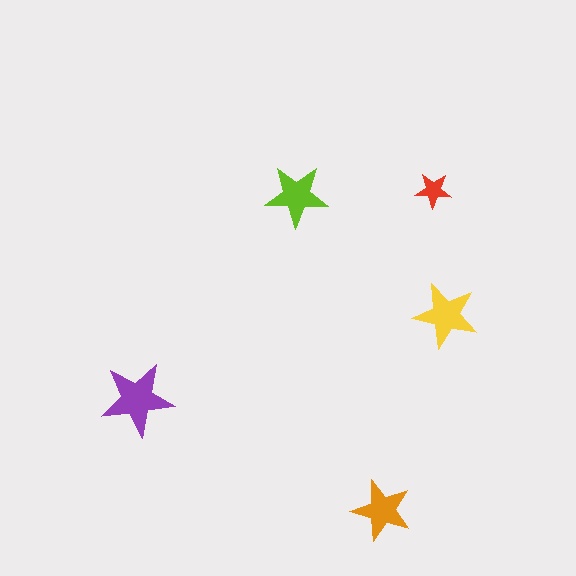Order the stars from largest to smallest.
the purple one, the yellow one, the lime one, the orange one, the red one.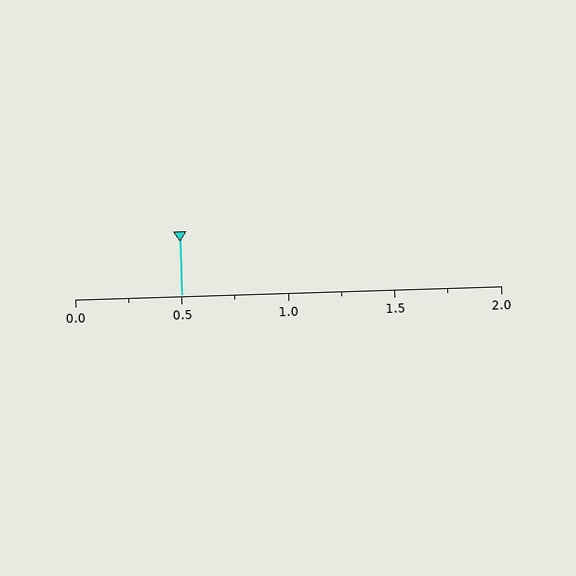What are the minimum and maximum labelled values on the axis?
The axis runs from 0.0 to 2.0.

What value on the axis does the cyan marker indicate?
The marker indicates approximately 0.5.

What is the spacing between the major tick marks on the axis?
The major ticks are spaced 0.5 apart.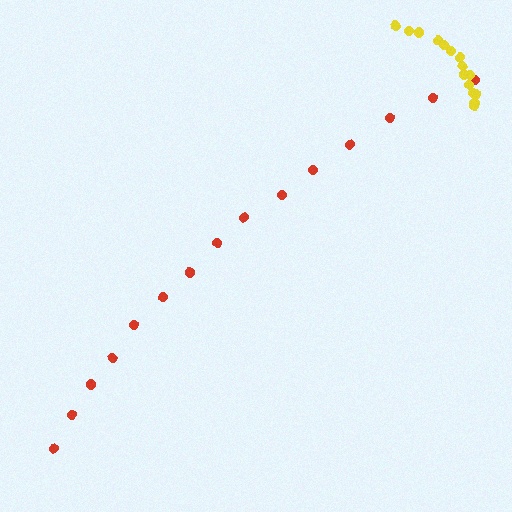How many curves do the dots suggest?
There are 2 distinct paths.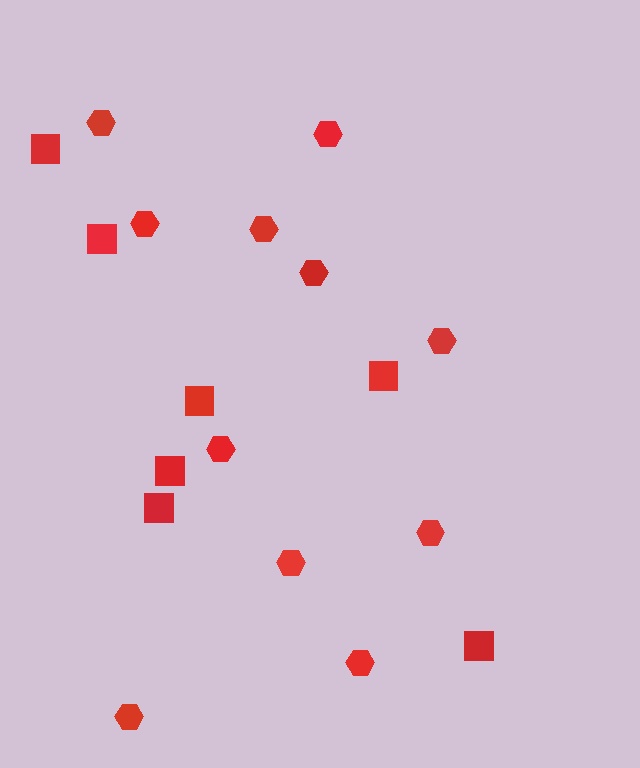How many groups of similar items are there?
There are 2 groups: one group of hexagons (11) and one group of squares (7).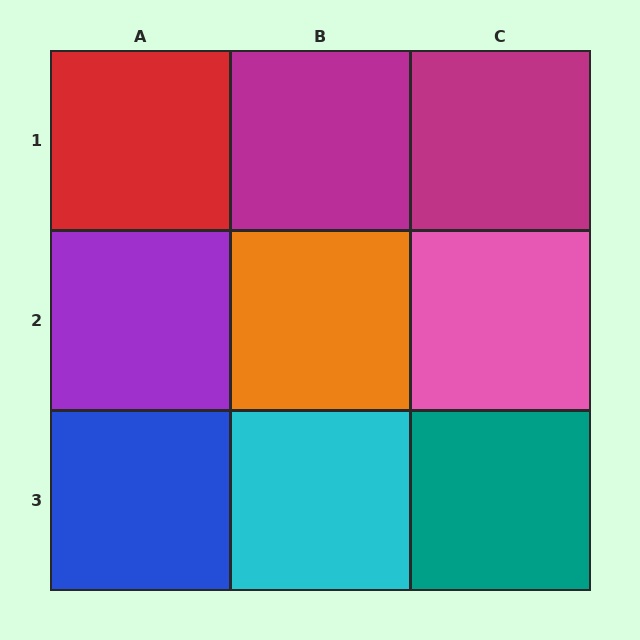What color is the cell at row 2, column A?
Purple.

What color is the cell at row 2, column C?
Pink.